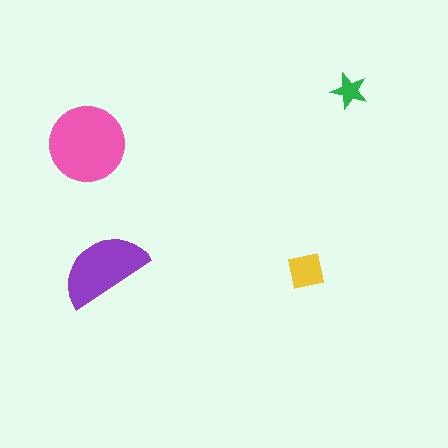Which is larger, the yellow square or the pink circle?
The pink circle.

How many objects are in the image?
There are 4 objects in the image.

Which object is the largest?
The pink circle.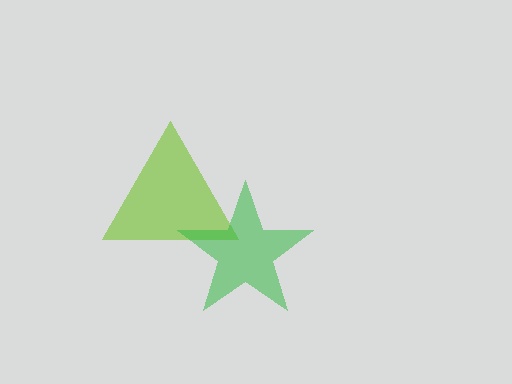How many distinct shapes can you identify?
There are 2 distinct shapes: a lime triangle, a green star.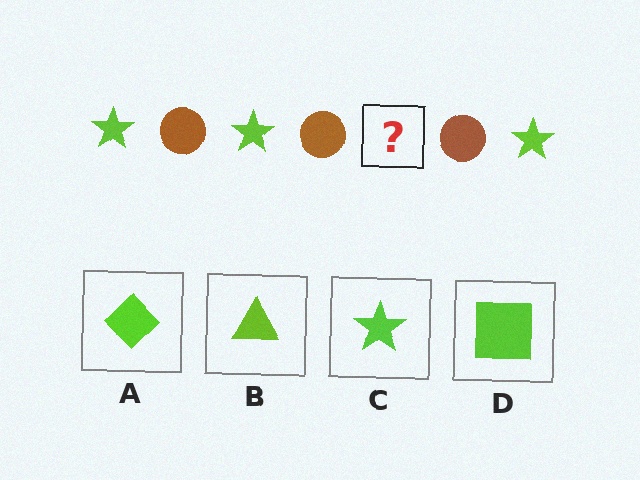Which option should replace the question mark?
Option C.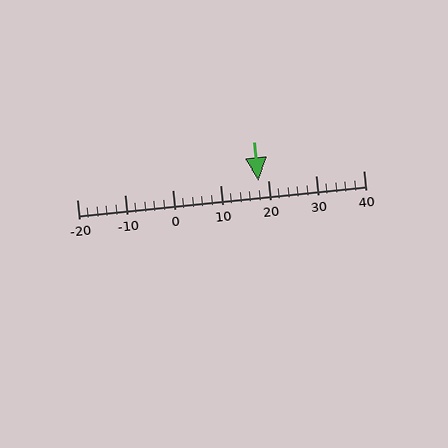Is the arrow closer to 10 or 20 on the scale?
The arrow is closer to 20.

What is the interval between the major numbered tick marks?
The major tick marks are spaced 10 units apart.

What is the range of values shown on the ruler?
The ruler shows values from -20 to 40.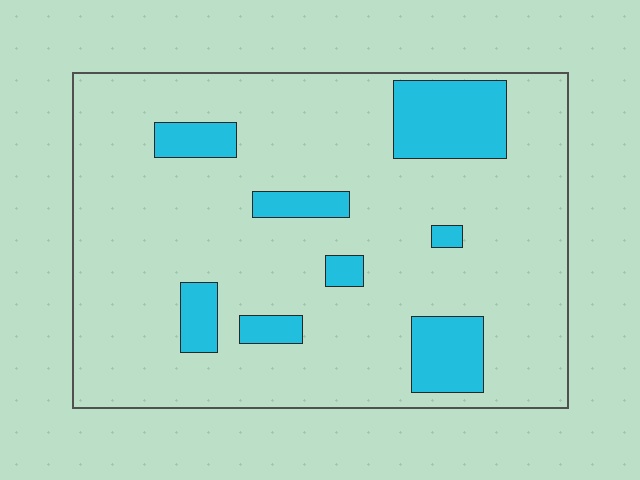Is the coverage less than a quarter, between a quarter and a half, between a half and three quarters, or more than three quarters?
Less than a quarter.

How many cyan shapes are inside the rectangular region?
8.